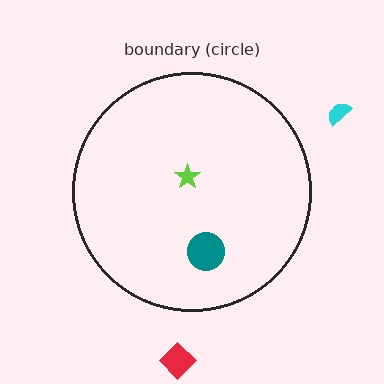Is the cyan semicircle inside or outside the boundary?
Outside.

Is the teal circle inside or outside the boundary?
Inside.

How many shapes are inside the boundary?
2 inside, 2 outside.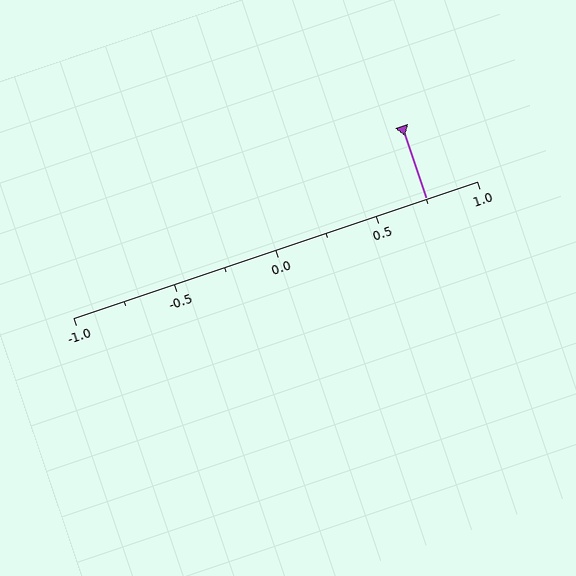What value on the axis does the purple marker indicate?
The marker indicates approximately 0.75.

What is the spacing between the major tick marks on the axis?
The major ticks are spaced 0.5 apart.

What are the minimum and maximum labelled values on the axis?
The axis runs from -1.0 to 1.0.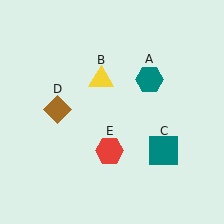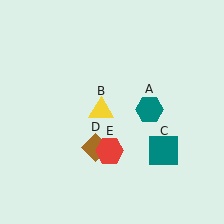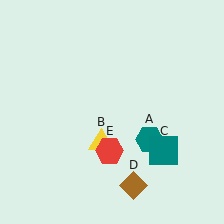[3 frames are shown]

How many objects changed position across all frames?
3 objects changed position: teal hexagon (object A), yellow triangle (object B), brown diamond (object D).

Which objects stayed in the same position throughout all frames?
Teal square (object C) and red hexagon (object E) remained stationary.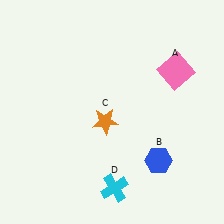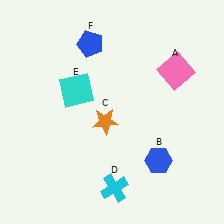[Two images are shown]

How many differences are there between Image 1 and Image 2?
There are 2 differences between the two images.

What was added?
A cyan square (E), a blue pentagon (F) were added in Image 2.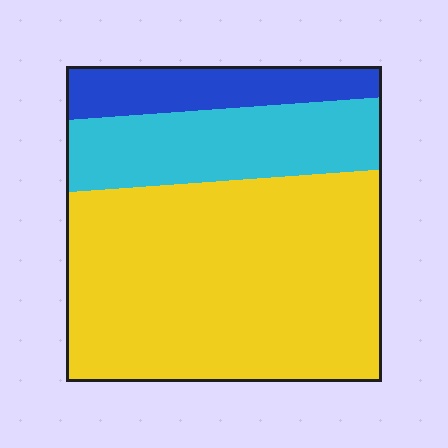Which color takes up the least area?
Blue, at roughly 15%.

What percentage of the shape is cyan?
Cyan takes up about one quarter (1/4) of the shape.